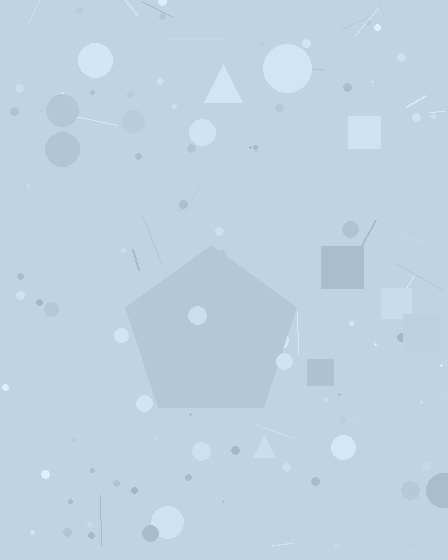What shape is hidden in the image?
A pentagon is hidden in the image.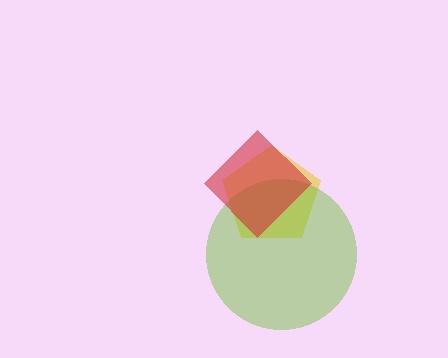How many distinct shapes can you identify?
There are 3 distinct shapes: a yellow pentagon, a lime circle, a red diamond.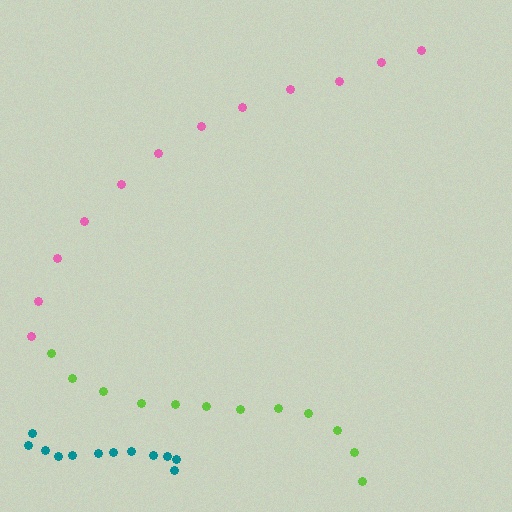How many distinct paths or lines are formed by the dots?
There are 3 distinct paths.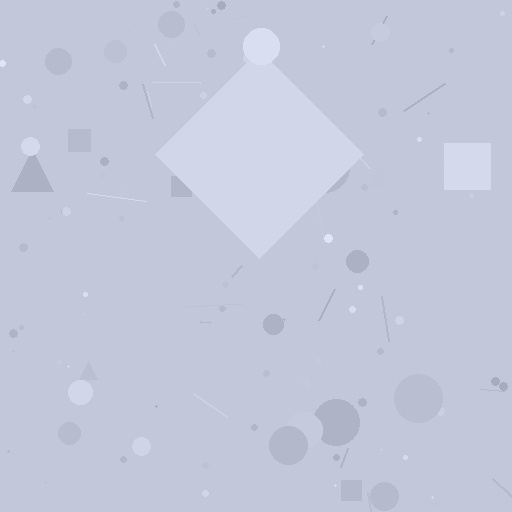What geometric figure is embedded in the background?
A diamond is embedded in the background.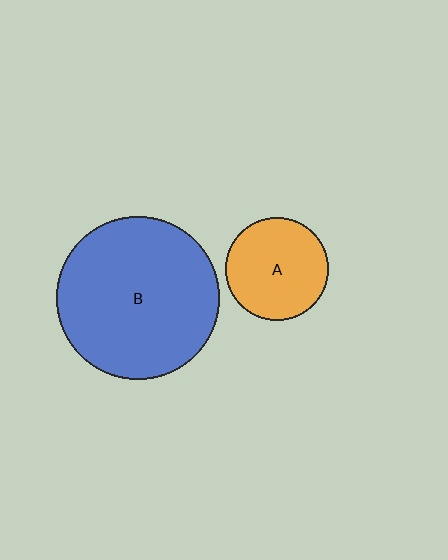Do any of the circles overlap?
No, none of the circles overlap.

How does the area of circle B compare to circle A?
Approximately 2.5 times.